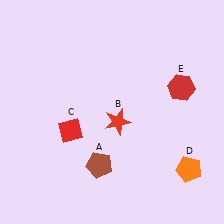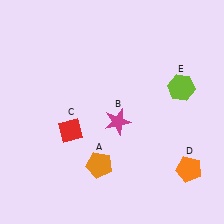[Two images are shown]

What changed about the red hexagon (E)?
In Image 1, E is red. In Image 2, it changed to lime.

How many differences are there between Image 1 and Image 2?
There are 3 differences between the two images.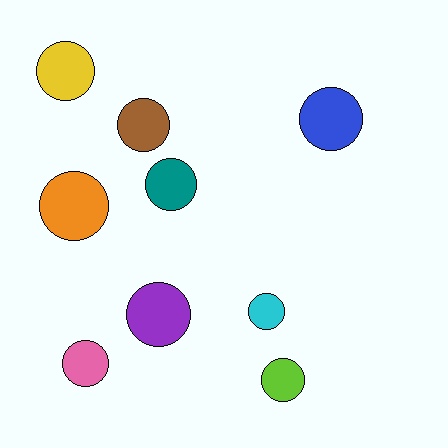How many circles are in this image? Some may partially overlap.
There are 9 circles.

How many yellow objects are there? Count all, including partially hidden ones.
There is 1 yellow object.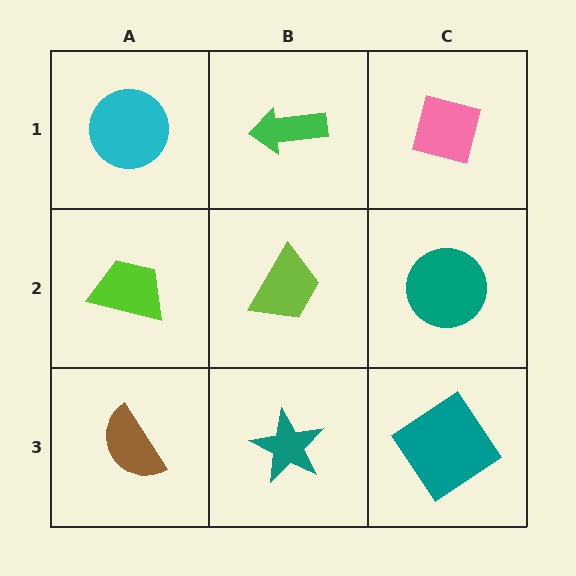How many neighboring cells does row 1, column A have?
2.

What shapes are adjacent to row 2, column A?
A cyan circle (row 1, column A), a brown semicircle (row 3, column A), a lime trapezoid (row 2, column B).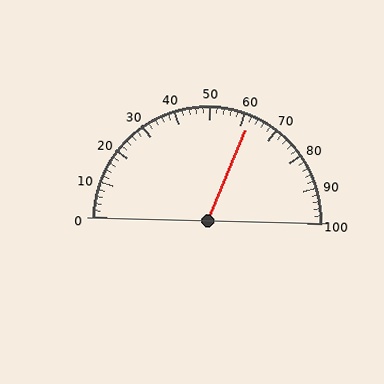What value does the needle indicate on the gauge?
The needle indicates approximately 62.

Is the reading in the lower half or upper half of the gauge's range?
The reading is in the upper half of the range (0 to 100).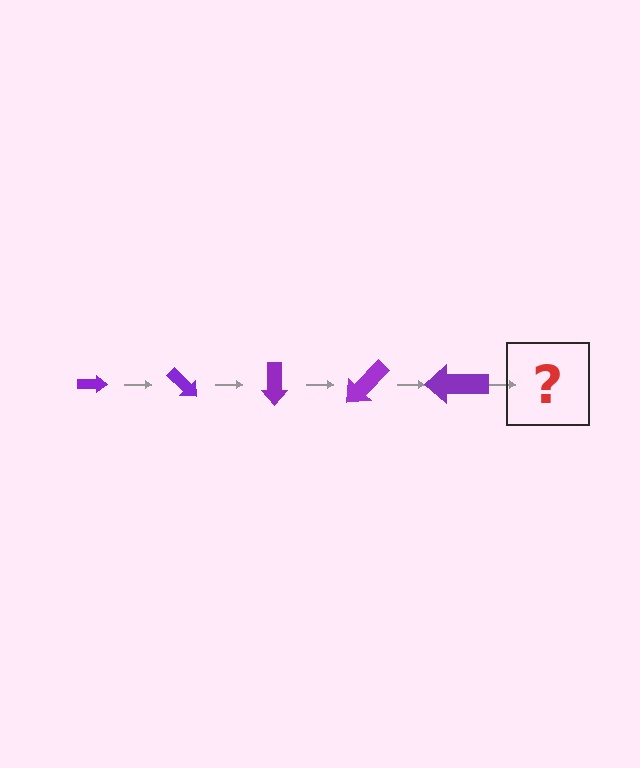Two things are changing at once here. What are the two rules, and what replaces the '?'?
The two rules are that the arrow grows larger each step and it rotates 45 degrees each step. The '?' should be an arrow, larger than the previous one and rotated 225 degrees from the start.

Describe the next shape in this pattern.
It should be an arrow, larger than the previous one and rotated 225 degrees from the start.